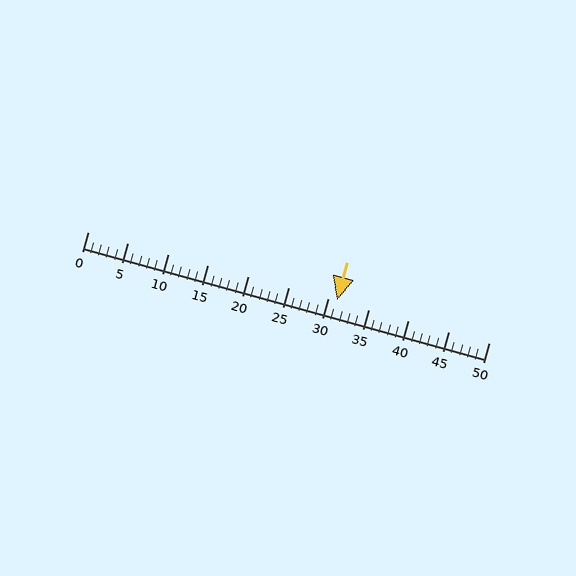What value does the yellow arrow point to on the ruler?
The yellow arrow points to approximately 31.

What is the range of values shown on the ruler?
The ruler shows values from 0 to 50.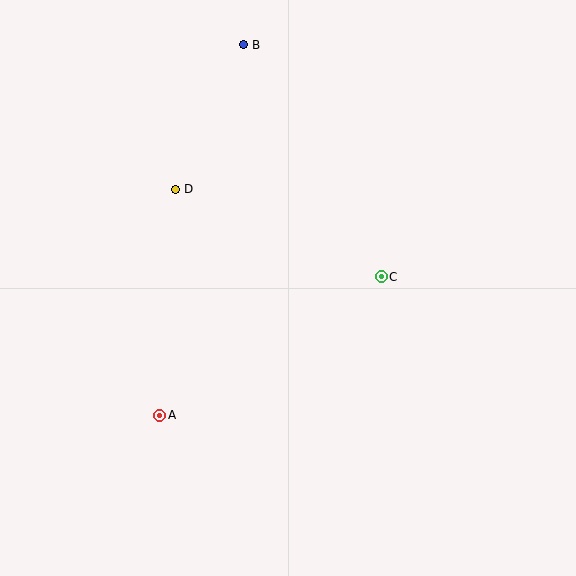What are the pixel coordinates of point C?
Point C is at (381, 277).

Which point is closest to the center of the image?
Point C at (381, 277) is closest to the center.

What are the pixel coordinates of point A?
Point A is at (160, 415).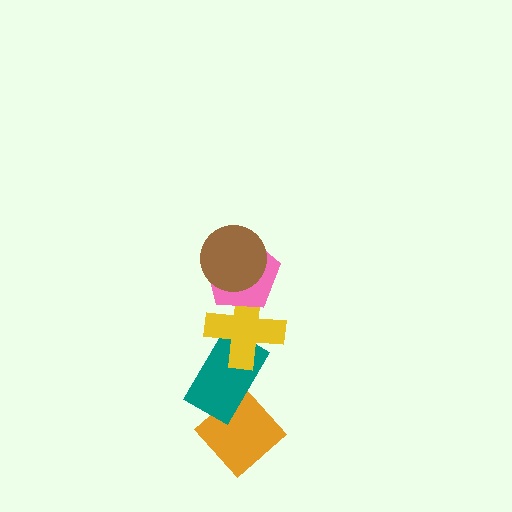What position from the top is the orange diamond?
The orange diamond is 5th from the top.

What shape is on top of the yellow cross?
The pink pentagon is on top of the yellow cross.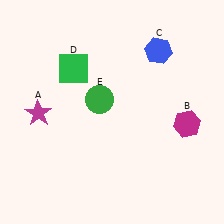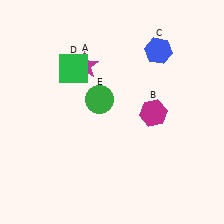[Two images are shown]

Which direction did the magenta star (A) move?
The magenta star (A) moved up.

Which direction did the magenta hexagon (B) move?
The magenta hexagon (B) moved left.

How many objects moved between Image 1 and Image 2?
2 objects moved between the two images.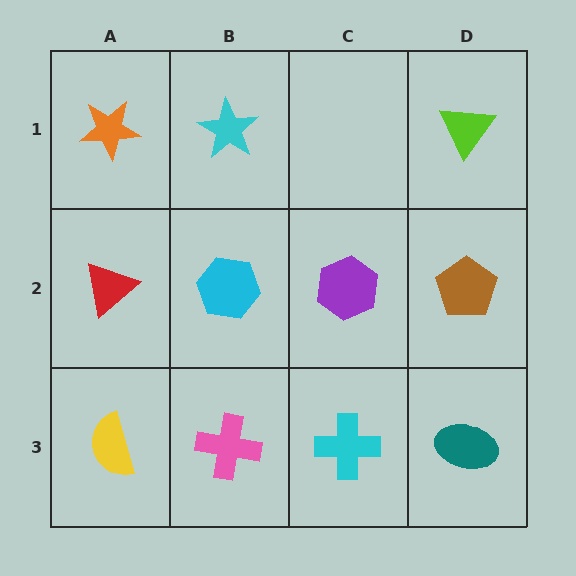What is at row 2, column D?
A brown pentagon.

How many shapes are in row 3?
4 shapes.